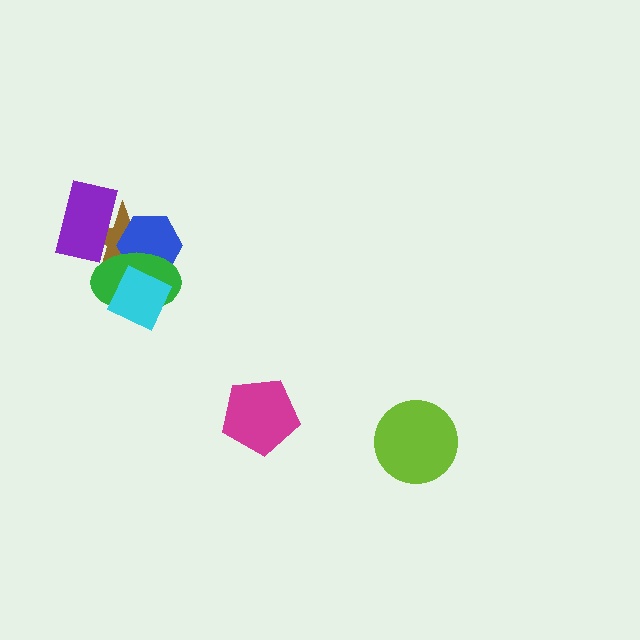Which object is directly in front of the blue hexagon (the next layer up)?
The green ellipse is directly in front of the blue hexagon.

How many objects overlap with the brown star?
4 objects overlap with the brown star.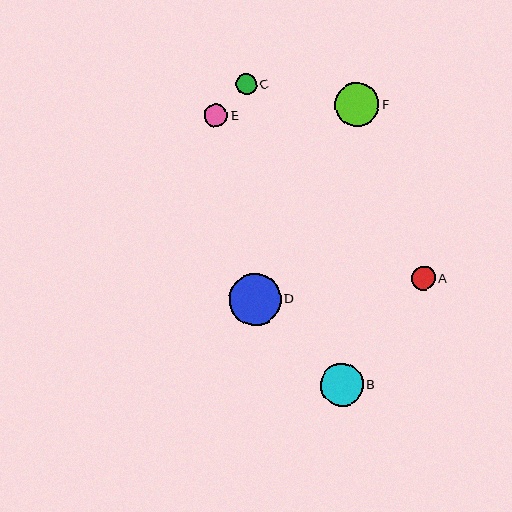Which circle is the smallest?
Circle C is the smallest with a size of approximately 21 pixels.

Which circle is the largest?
Circle D is the largest with a size of approximately 51 pixels.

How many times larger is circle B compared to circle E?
Circle B is approximately 1.9 times the size of circle E.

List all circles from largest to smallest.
From largest to smallest: D, F, B, A, E, C.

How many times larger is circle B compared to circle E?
Circle B is approximately 1.9 times the size of circle E.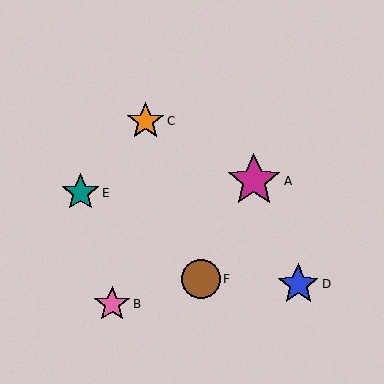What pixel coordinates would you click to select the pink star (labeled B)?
Click at (112, 304) to select the pink star B.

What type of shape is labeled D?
Shape D is a blue star.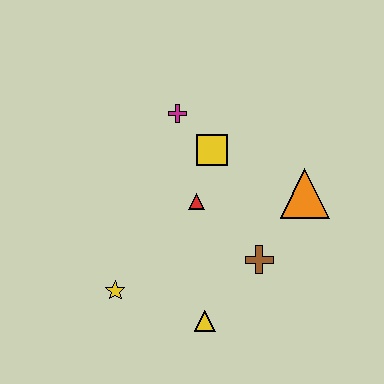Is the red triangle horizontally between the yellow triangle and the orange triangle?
No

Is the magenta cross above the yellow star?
Yes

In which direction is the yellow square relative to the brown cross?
The yellow square is above the brown cross.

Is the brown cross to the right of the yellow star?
Yes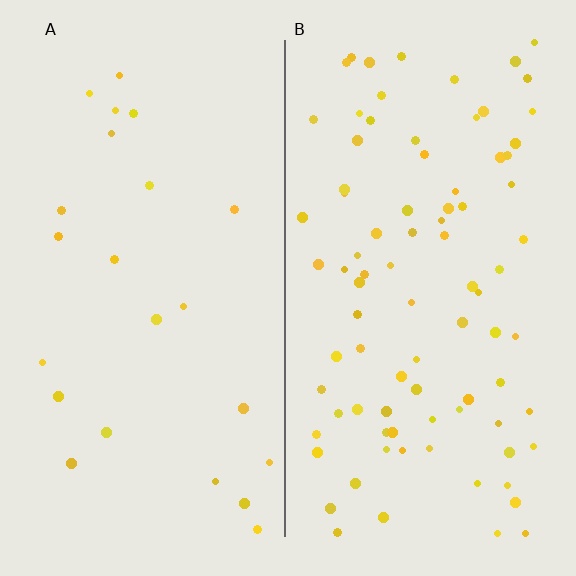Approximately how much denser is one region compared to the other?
Approximately 3.7× — region B over region A.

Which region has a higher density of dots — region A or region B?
B (the right).